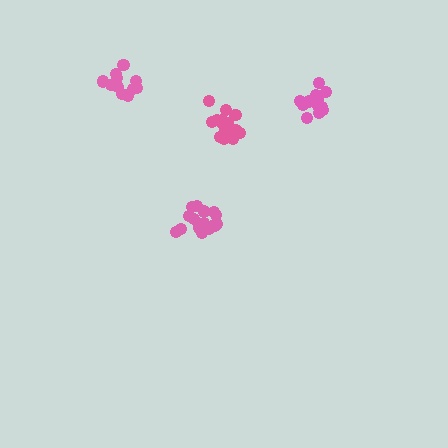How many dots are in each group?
Group 1: 12 dots, Group 2: 13 dots, Group 3: 16 dots, Group 4: 16 dots (57 total).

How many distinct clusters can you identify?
There are 4 distinct clusters.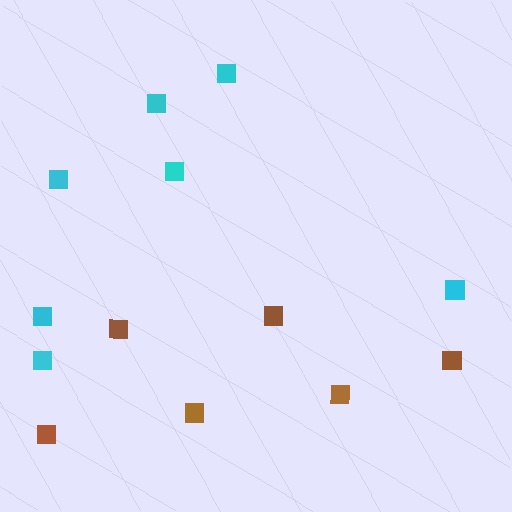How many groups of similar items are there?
There are 2 groups: one group of brown squares (6) and one group of cyan squares (7).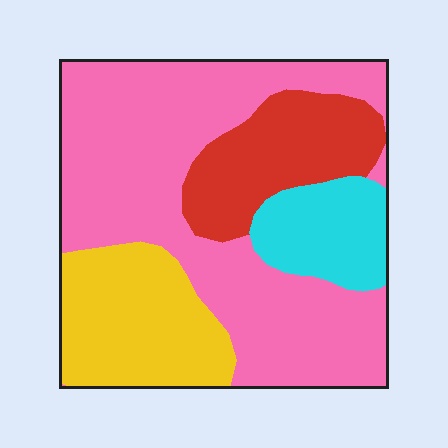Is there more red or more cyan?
Red.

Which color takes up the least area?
Cyan, at roughly 10%.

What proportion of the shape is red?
Red covers about 15% of the shape.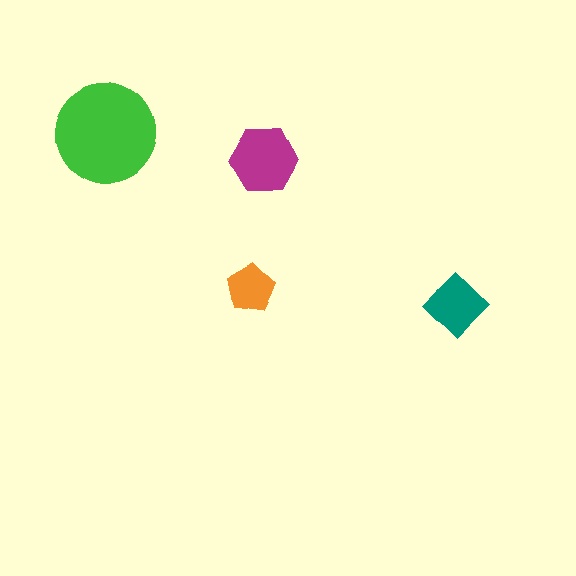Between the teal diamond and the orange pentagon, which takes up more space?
The teal diamond.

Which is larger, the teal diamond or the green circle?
The green circle.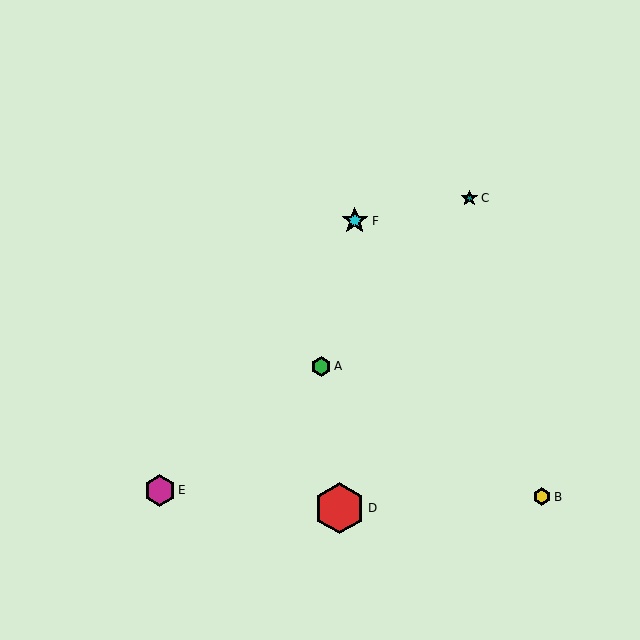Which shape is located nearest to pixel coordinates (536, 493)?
The yellow hexagon (labeled B) at (542, 497) is nearest to that location.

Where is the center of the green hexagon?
The center of the green hexagon is at (321, 366).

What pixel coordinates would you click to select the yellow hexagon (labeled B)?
Click at (542, 497) to select the yellow hexagon B.